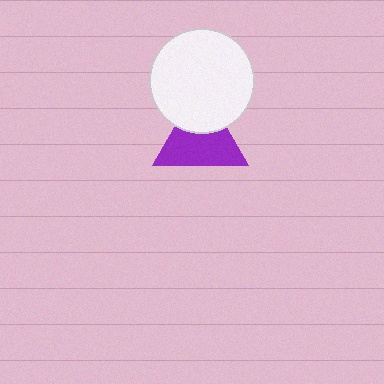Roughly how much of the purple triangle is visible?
About half of it is visible (roughly 65%).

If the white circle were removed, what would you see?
You would see the complete purple triangle.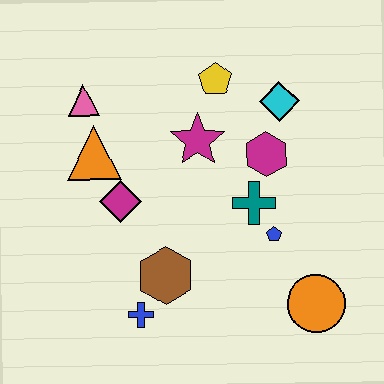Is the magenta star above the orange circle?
Yes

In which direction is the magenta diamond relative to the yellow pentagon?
The magenta diamond is below the yellow pentagon.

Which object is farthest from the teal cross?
The pink triangle is farthest from the teal cross.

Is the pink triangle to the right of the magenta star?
No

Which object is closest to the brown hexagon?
The blue cross is closest to the brown hexagon.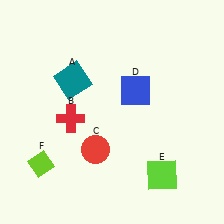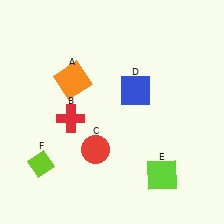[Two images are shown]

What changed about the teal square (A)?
In Image 1, A is teal. In Image 2, it changed to orange.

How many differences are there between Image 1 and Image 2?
There is 1 difference between the two images.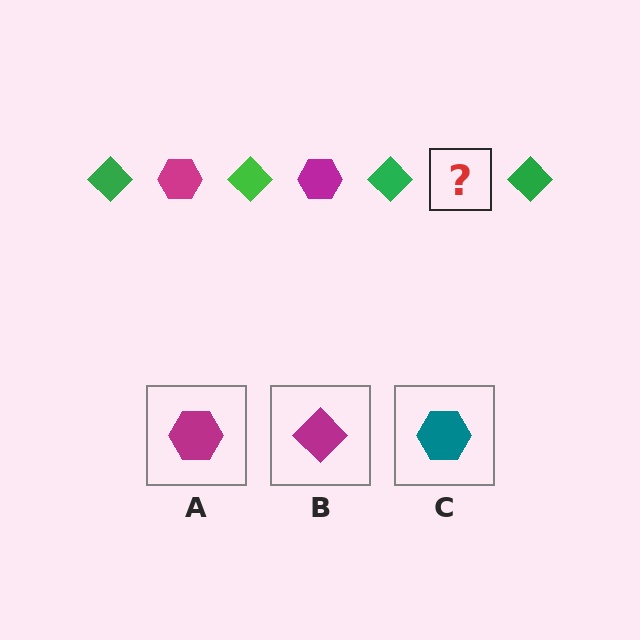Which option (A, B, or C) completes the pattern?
A.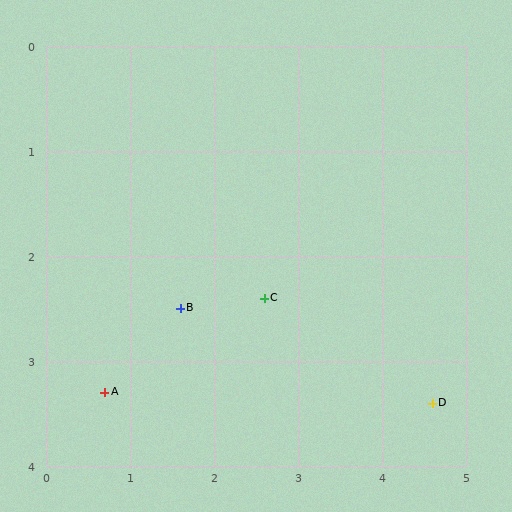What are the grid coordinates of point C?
Point C is at approximately (2.6, 2.4).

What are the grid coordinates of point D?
Point D is at approximately (4.6, 3.4).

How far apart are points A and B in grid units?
Points A and B are about 1.2 grid units apart.